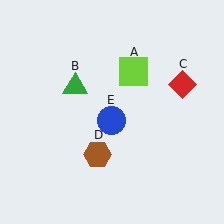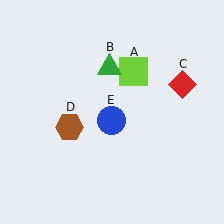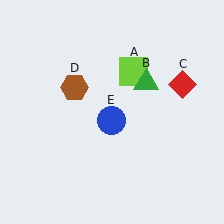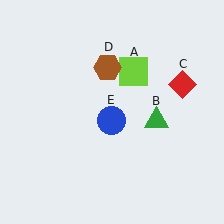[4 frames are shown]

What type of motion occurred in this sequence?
The green triangle (object B), brown hexagon (object D) rotated clockwise around the center of the scene.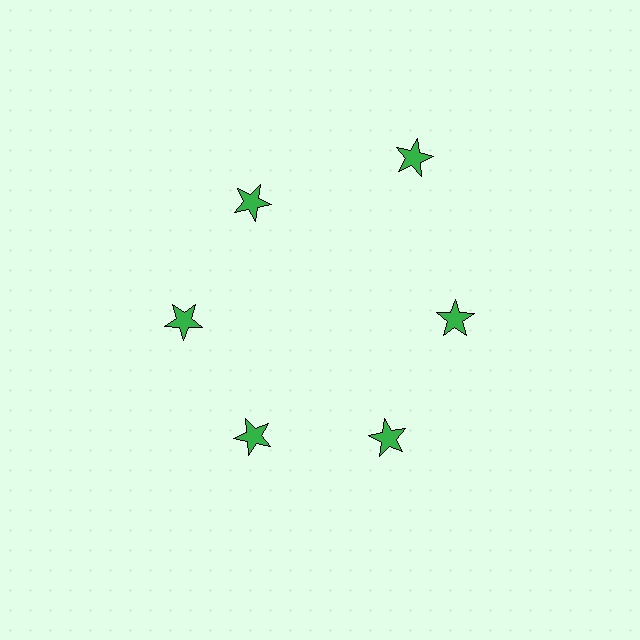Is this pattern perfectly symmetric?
No. The 6 green stars are arranged in a ring, but one element near the 1 o'clock position is pushed outward from the center, breaking the 6-fold rotational symmetry.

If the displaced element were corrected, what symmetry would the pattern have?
It would have 6-fold rotational symmetry — the pattern would map onto itself every 60 degrees.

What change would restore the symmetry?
The symmetry would be restored by moving it inward, back onto the ring so that all 6 stars sit at equal angles and equal distance from the center.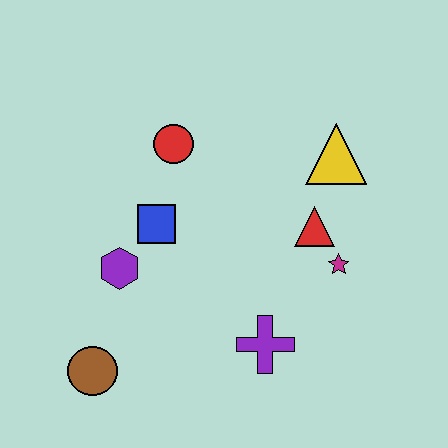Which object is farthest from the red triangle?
The brown circle is farthest from the red triangle.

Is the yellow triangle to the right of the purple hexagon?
Yes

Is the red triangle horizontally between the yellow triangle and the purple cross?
Yes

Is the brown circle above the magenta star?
No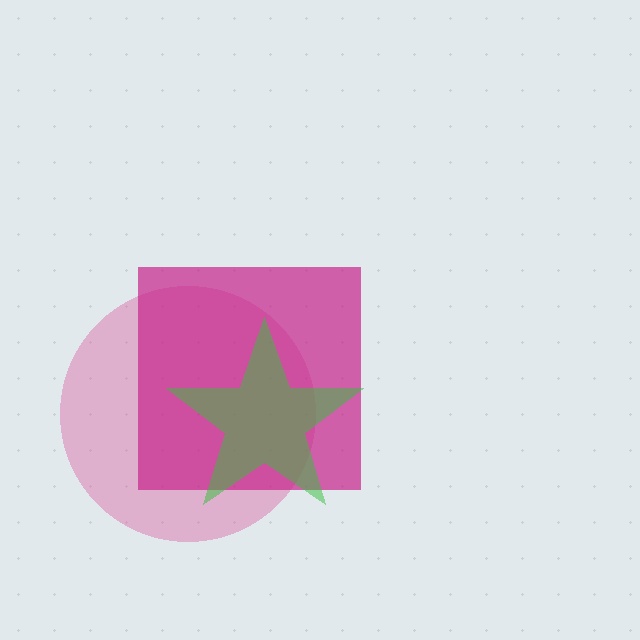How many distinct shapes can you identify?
There are 3 distinct shapes: a pink circle, a magenta square, a green star.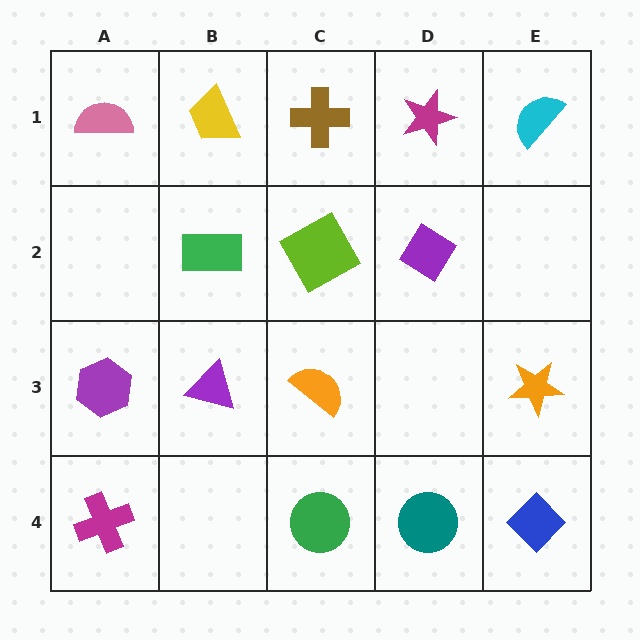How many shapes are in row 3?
4 shapes.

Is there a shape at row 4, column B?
No, that cell is empty.